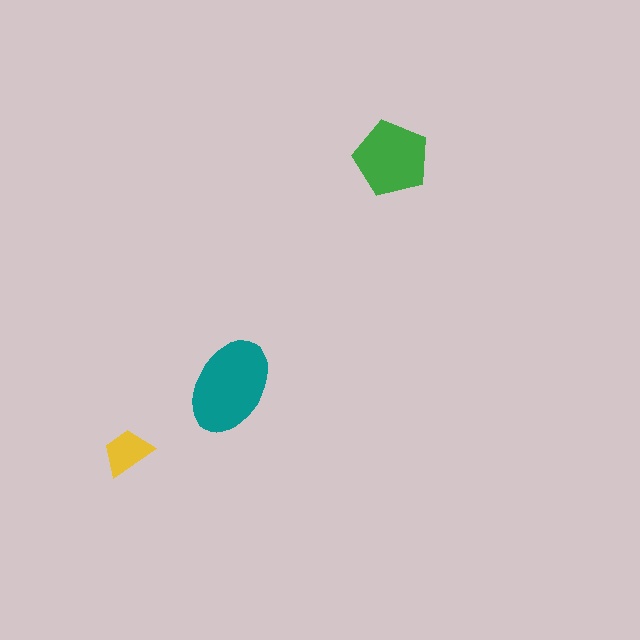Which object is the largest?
The teal ellipse.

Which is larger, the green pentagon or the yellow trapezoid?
The green pentagon.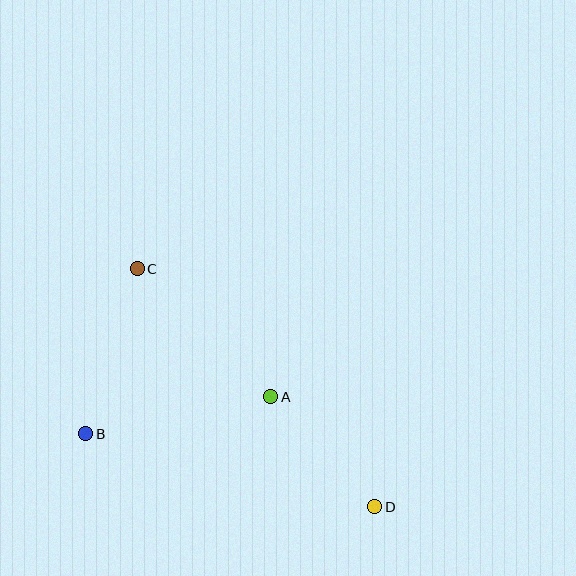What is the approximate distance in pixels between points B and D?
The distance between B and D is approximately 298 pixels.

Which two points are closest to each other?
Points A and D are closest to each other.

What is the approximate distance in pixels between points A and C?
The distance between A and C is approximately 185 pixels.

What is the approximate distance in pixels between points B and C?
The distance between B and C is approximately 173 pixels.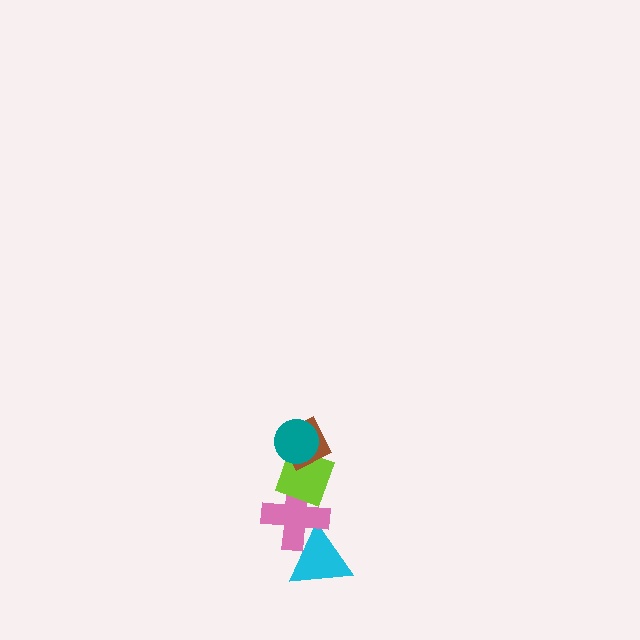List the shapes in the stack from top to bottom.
From top to bottom: the teal circle, the brown diamond, the lime diamond, the pink cross, the cyan triangle.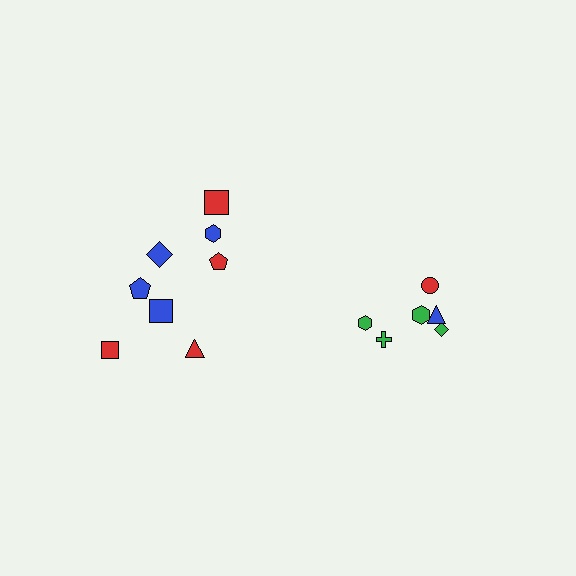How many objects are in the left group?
There are 8 objects.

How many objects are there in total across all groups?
There are 14 objects.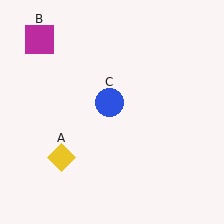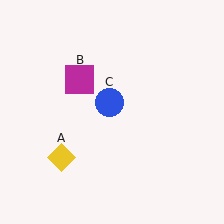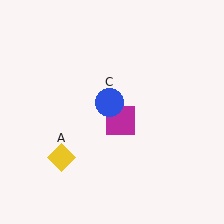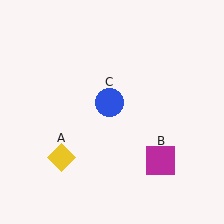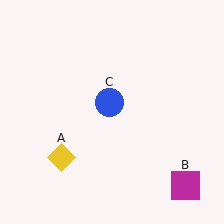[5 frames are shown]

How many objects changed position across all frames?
1 object changed position: magenta square (object B).